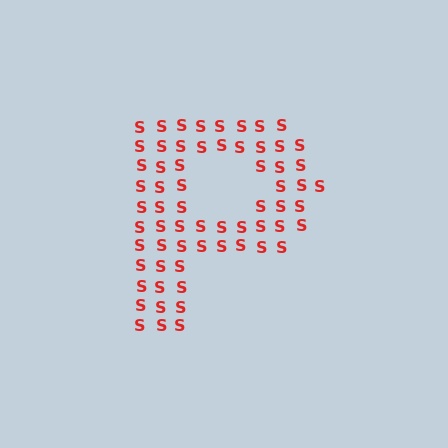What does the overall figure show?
The overall figure shows the letter P.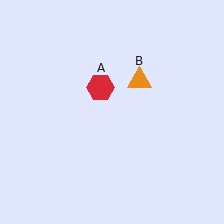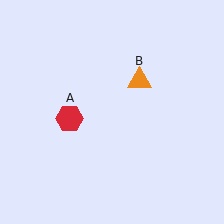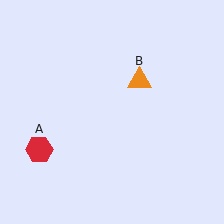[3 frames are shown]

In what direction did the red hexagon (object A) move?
The red hexagon (object A) moved down and to the left.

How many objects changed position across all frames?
1 object changed position: red hexagon (object A).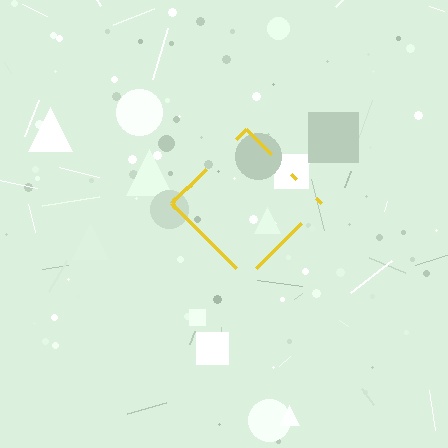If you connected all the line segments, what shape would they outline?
They would outline a diamond.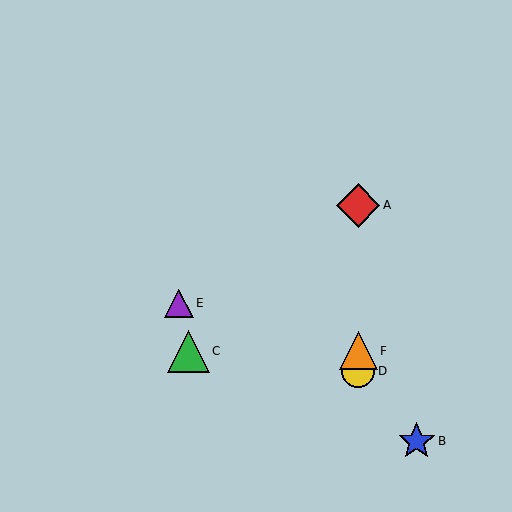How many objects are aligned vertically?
3 objects (A, D, F) are aligned vertically.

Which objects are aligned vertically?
Objects A, D, F are aligned vertically.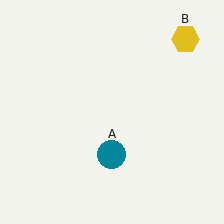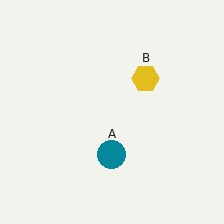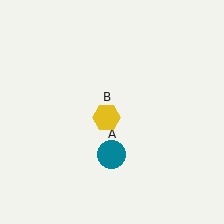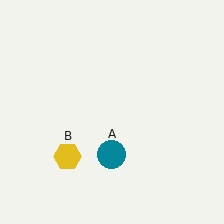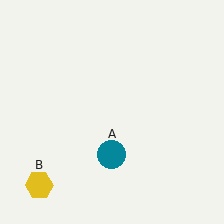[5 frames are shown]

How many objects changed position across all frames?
1 object changed position: yellow hexagon (object B).